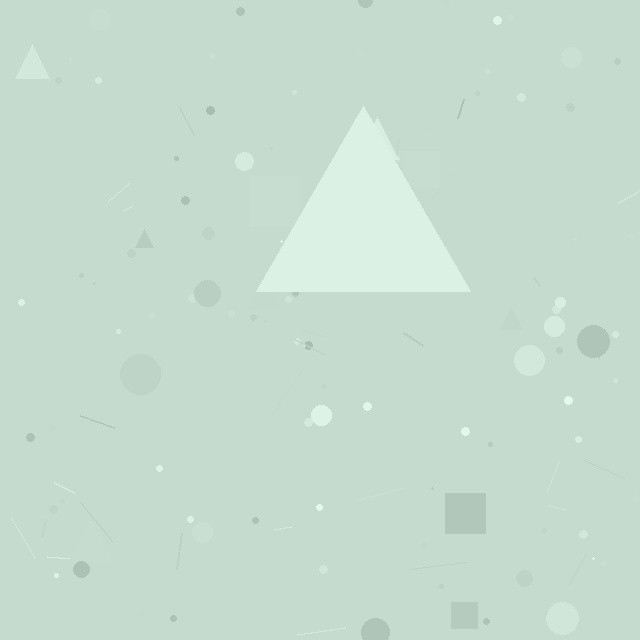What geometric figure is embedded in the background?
A triangle is embedded in the background.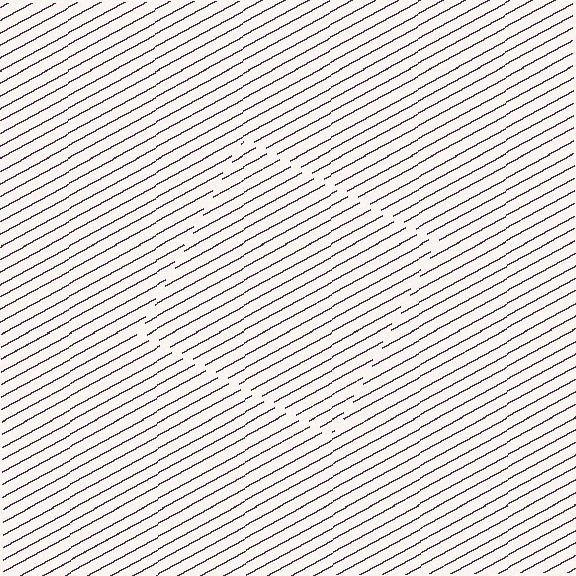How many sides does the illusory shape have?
4 sides — the line-ends trace a square.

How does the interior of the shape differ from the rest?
The interior of the shape contains the same grating, shifted by half a period — the contour is defined by the phase discontinuity where line-ends from the inner and outer gratings abut.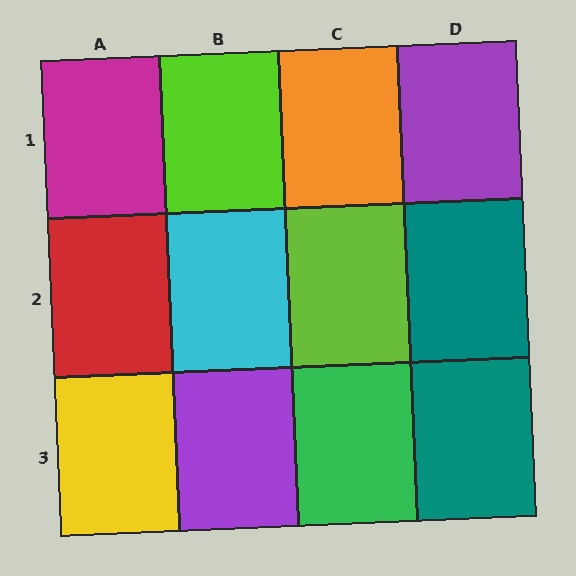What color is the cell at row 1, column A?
Magenta.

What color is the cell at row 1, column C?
Orange.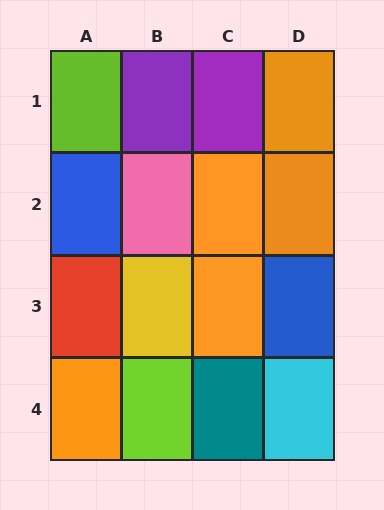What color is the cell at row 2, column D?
Orange.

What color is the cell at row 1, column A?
Lime.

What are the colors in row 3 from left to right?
Red, yellow, orange, blue.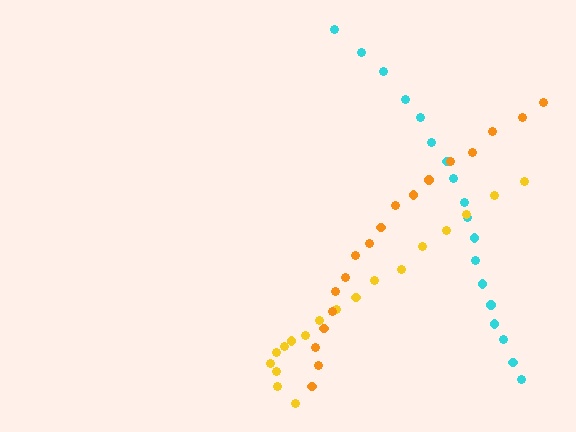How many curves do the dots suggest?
There are 3 distinct paths.